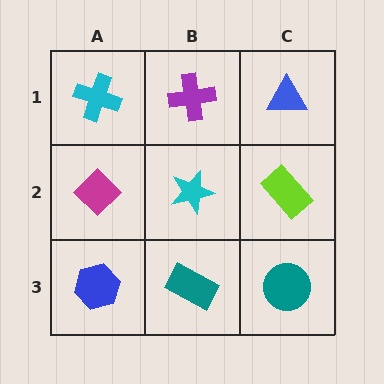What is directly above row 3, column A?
A magenta diamond.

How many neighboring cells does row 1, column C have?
2.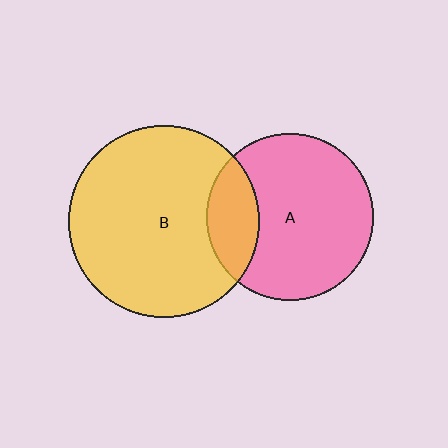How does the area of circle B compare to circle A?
Approximately 1.3 times.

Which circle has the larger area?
Circle B (yellow).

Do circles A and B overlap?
Yes.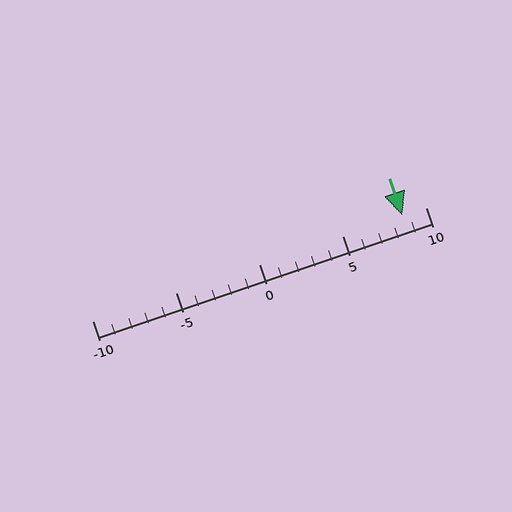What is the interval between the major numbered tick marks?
The major tick marks are spaced 5 units apart.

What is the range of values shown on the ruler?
The ruler shows values from -10 to 10.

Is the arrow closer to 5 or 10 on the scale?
The arrow is closer to 10.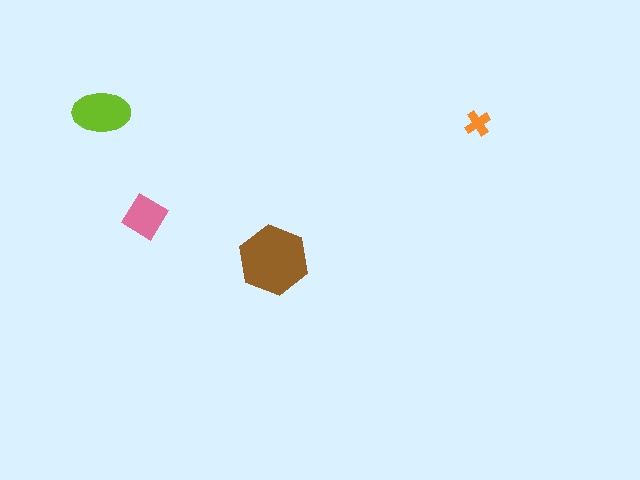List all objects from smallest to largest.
The orange cross, the pink diamond, the lime ellipse, the brown hexagon.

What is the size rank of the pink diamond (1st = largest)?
3rd.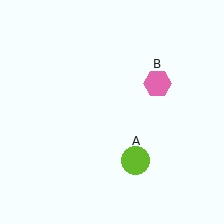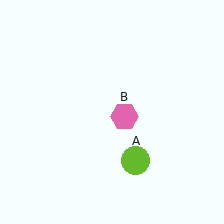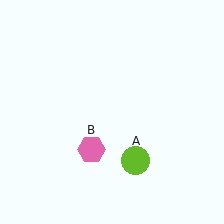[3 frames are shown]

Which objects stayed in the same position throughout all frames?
Lime circle (object A) remained stationary.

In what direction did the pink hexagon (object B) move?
The pink hexagon (object B) moved down and to the left.